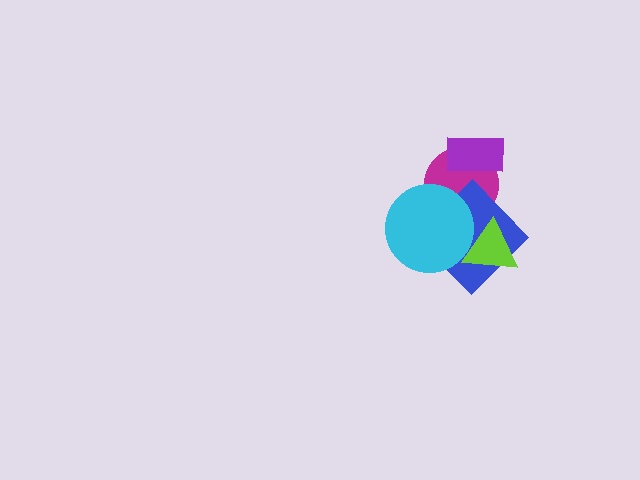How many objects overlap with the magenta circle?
3 objects overlap with the magenta circle.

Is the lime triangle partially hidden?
Yes, it is partially covered by another shape.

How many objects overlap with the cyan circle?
3 objects overlap with the cyan circle.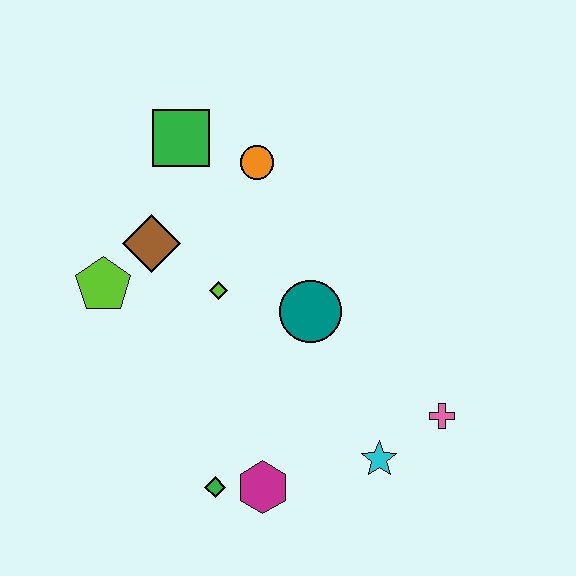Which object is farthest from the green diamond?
The green square is farthest from the green diamond.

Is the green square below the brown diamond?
No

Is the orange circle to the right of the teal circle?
No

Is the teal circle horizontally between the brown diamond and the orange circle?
No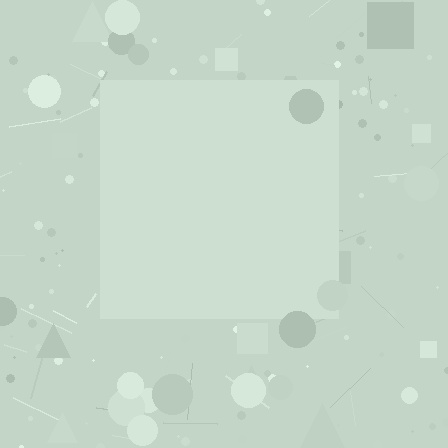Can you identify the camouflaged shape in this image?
The camouflaged shape is a square.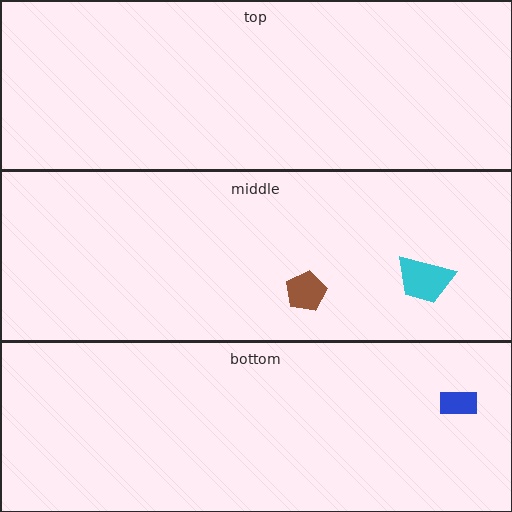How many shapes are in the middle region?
2.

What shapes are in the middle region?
The cyan trapezoid, the brown pentagon.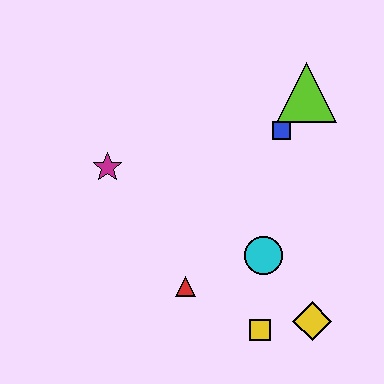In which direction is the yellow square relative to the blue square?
The yellow square is below the blue square.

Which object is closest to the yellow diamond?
The yellow square is closest to the yellow diamond.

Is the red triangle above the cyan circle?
No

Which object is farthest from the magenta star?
The yellow diamond is farthest from the magenta star.